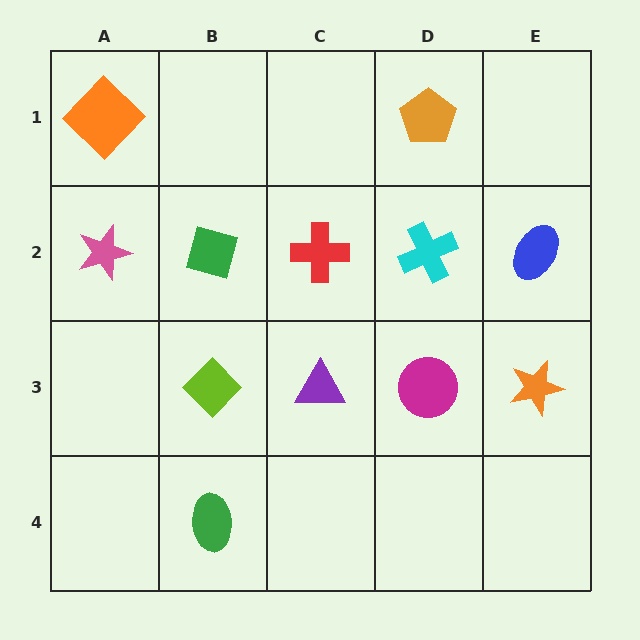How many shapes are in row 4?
1 shape.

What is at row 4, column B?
A green ellipse.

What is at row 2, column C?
A red cross.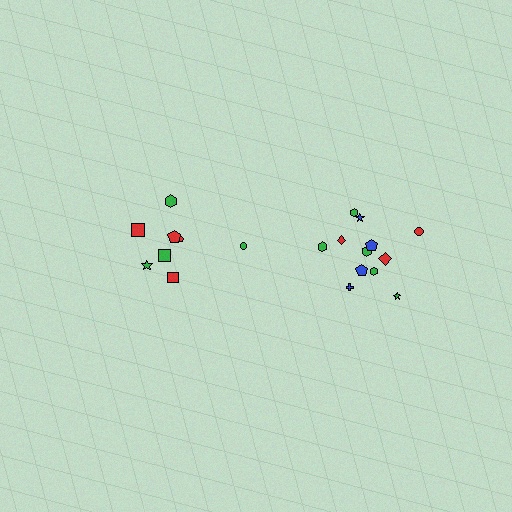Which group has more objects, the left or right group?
The right group.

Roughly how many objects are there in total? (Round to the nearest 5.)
Roughly 20 objects in total.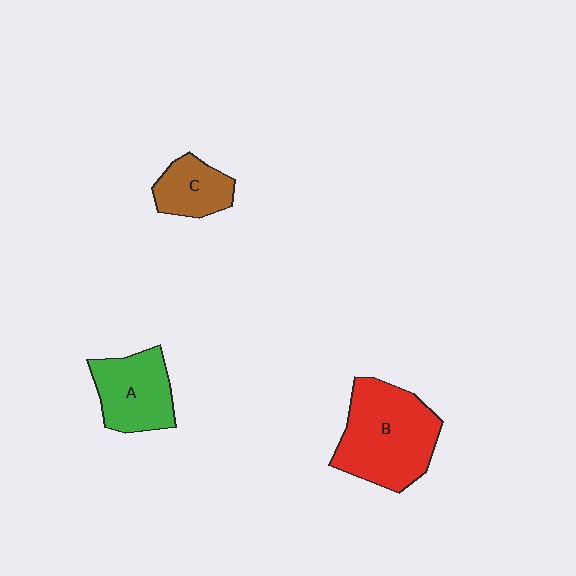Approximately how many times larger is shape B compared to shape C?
Approximately 2.3 times.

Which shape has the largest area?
Shape B (red).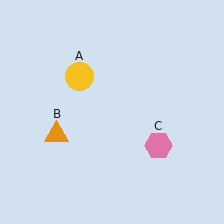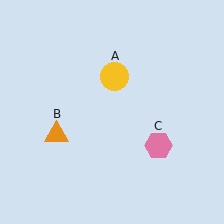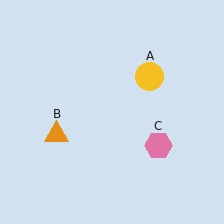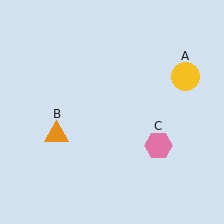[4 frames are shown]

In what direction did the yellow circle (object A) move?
The yellow circle (object A) moved right.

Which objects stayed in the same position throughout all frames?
Orange triangle (object B) and pink hexagon (object C) remained stationary.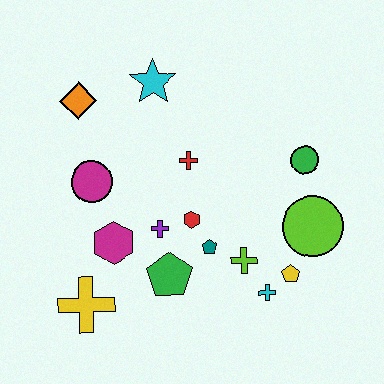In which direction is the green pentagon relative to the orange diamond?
The green pentagon is below the orange diamond.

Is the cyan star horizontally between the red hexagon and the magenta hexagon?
Yes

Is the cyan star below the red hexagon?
No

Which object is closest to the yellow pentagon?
The cyan cross is closest to the yellow pentagon.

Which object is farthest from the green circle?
The yellow cross is farthest from the green circle.